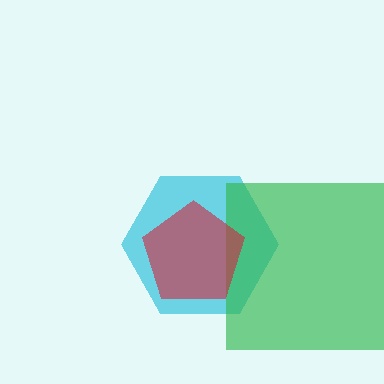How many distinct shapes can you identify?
There are 3 distinct shapes: a cyan hexagon, a green square, a red pentagon.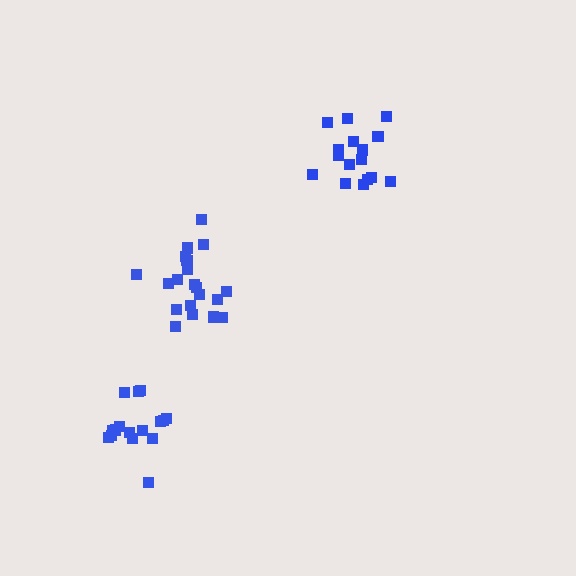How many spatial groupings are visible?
There are 3 spatial groupings.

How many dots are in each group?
Group 1: 16 dots, Group 2: 16 dots, Group 3: 20 dots (52 total).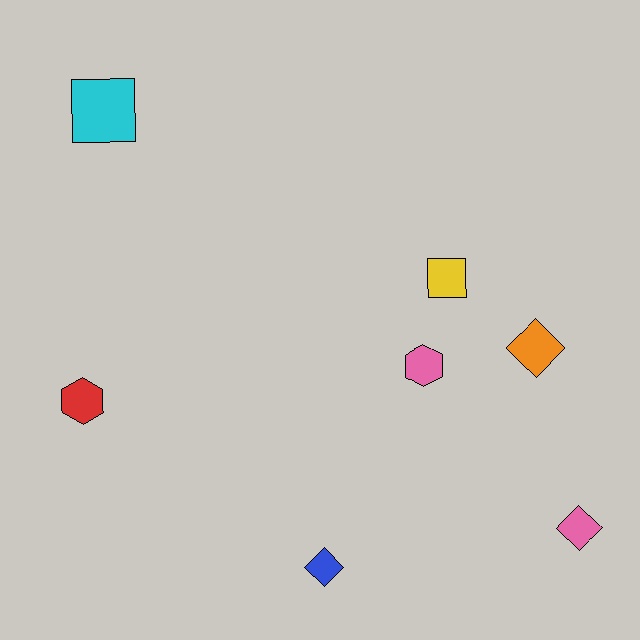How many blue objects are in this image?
There is 1 blue object.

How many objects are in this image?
There are 7 objects.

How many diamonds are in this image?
There are 3 diamonds.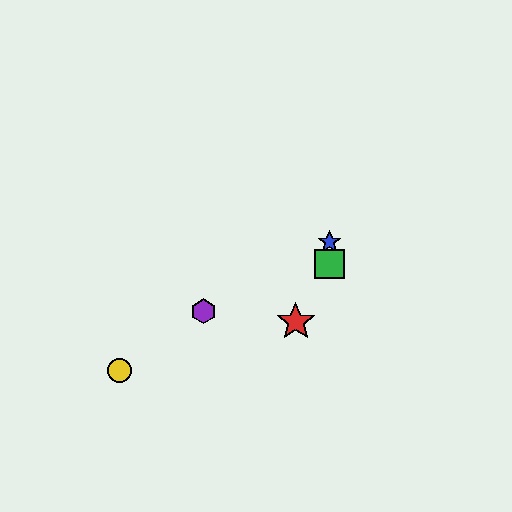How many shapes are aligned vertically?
2 shapes (the blue star, the green square) are aligned vertically.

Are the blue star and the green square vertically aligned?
Yes, both are at x≈329.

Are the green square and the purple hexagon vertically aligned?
No, the green square is at x≈329 and the purple hexagon is at x≈203.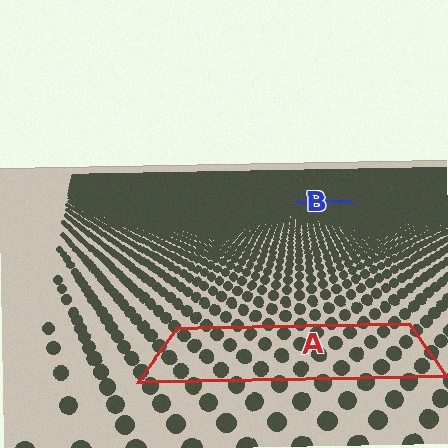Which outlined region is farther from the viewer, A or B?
Region B is farther from the viewer — the texture elements inside it appear smaller and more densely packed.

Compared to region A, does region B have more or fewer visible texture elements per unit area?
Region B has more texture elements per unit area — they are packed more densely because it is farther away.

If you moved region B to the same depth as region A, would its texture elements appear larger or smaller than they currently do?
They would appear larger. At a closer depth, the same texture elements are projected at a bigger on-screen size.